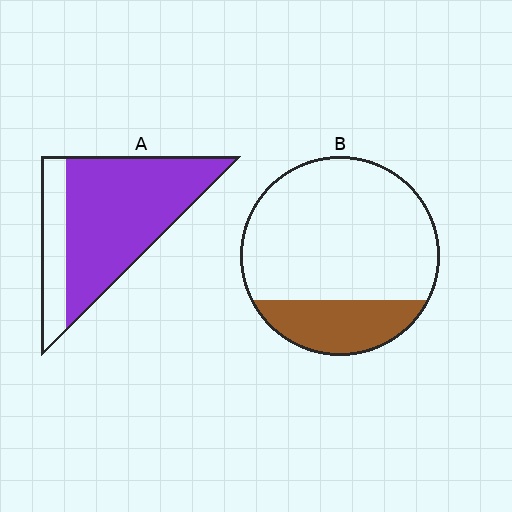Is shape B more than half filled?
No.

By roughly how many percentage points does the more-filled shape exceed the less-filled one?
By roughly 55 percentage points (A over B).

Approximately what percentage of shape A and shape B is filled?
A is approximately 75% and B is approximately 25%.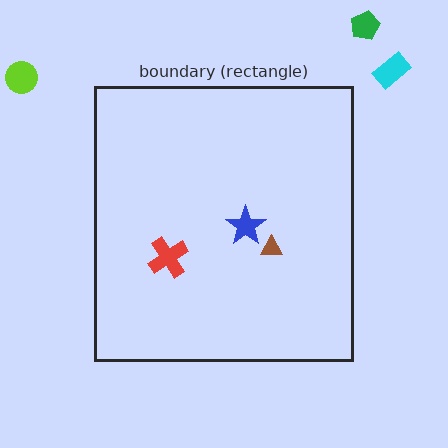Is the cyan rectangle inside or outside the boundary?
Outside.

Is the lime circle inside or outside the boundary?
Outside.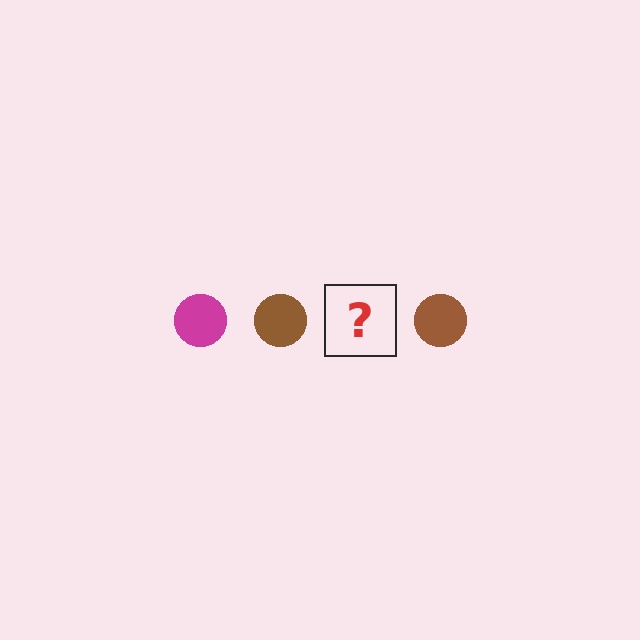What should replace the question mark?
The question mark should be replaced with a magenta circle.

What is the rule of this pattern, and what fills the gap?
The rule is that the pattern cycles through magenta, brown circles. The gap should be filled with a magenta circle.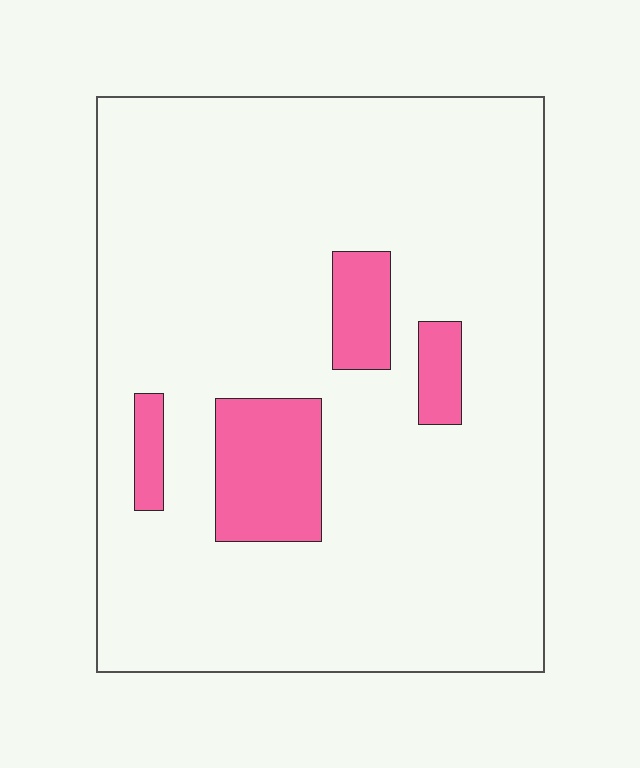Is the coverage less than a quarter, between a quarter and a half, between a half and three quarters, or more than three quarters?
Less than a quarter.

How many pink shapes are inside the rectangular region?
4.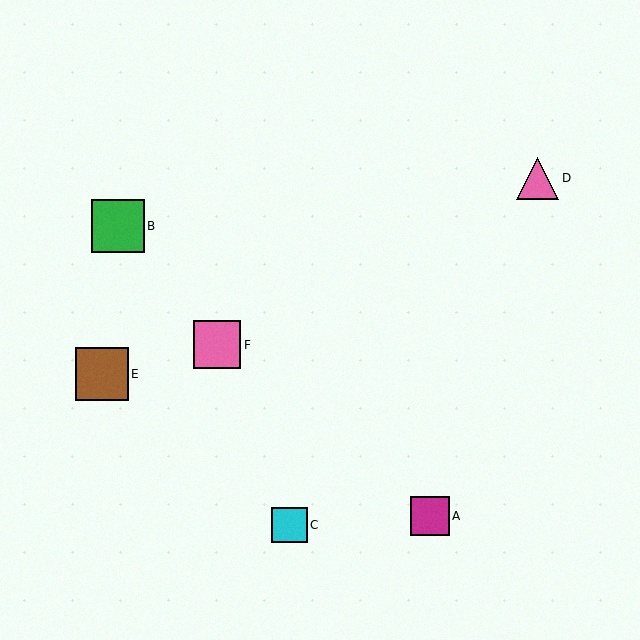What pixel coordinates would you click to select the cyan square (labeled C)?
Click at (290, 525) to select the cyan square C.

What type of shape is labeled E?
Shape E is a brown square.